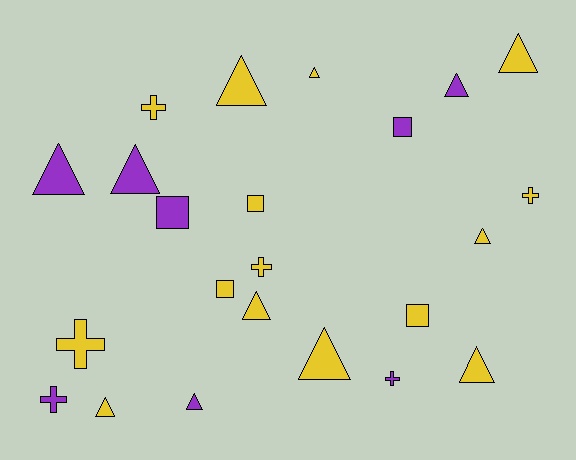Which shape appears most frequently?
Triangle, with 12 objects.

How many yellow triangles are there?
There are 8 yellow triangles.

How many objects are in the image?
There are 23 objects.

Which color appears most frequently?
Yellow, with 15 objects.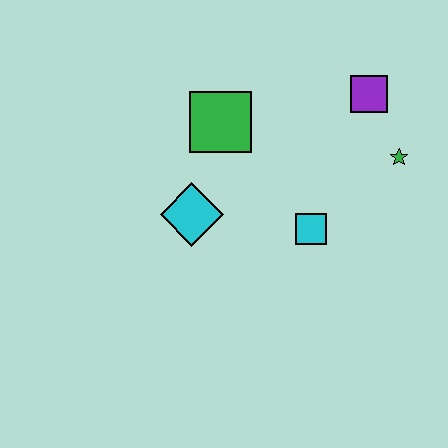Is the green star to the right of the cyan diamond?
Yes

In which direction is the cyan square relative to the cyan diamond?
The cyan square is to the right of the cyan diamond.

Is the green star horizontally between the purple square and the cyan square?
No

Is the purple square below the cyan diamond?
No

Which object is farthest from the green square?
The green star is farthest from the green square.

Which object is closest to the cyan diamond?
The green square is closest to the cyan diamond.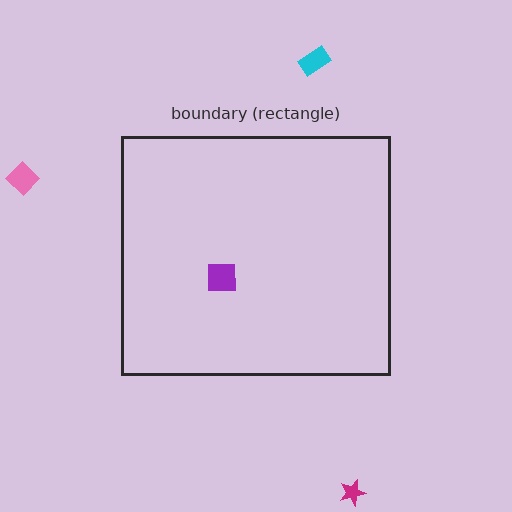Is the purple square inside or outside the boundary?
Inside.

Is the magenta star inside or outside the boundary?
Outside.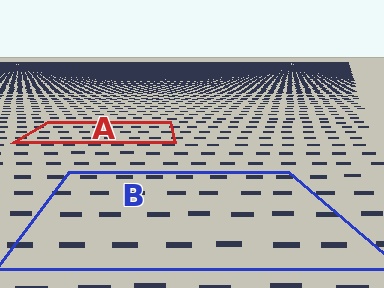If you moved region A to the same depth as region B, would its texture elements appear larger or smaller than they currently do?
They would appear larger. At a closer depth, the same texture elements are projected at a bigger on-screen size.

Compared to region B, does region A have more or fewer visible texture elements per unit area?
Region A has more texture elements per unit area — they are packed more densely because it is farther away.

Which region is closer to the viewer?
Region B is closer. The texture elements there are larger and more spread out.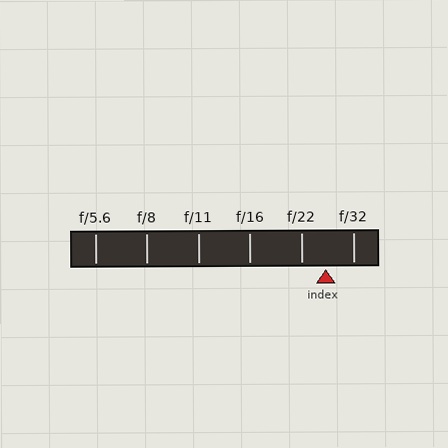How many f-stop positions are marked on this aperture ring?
There are 6 f-stop positions marked.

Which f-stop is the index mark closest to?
The index mark is closest to f/22.